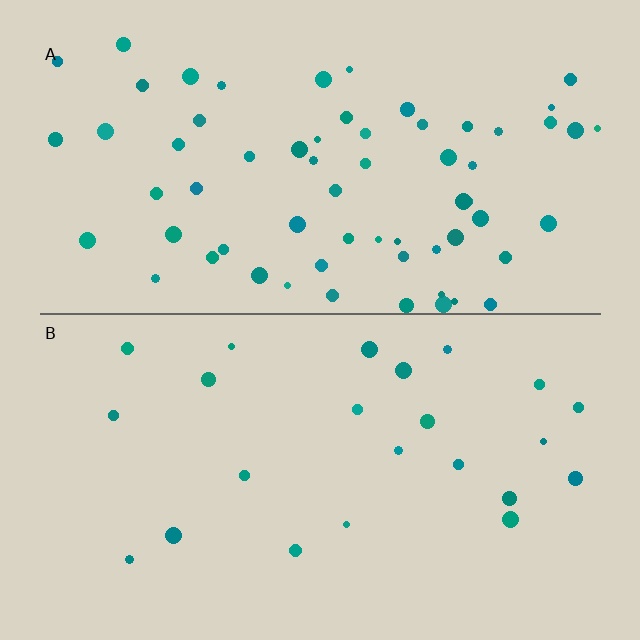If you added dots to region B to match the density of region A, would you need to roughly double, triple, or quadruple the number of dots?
Approximately triple.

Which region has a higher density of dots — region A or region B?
A (the top).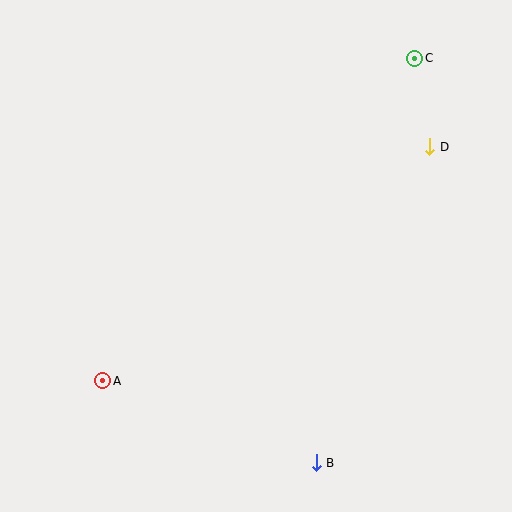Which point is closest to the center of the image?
Point A at (103, 381) is closest to the center.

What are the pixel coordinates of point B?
Point B is at (316, 463).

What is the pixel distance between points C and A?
The distance between C and A is 449 pixels.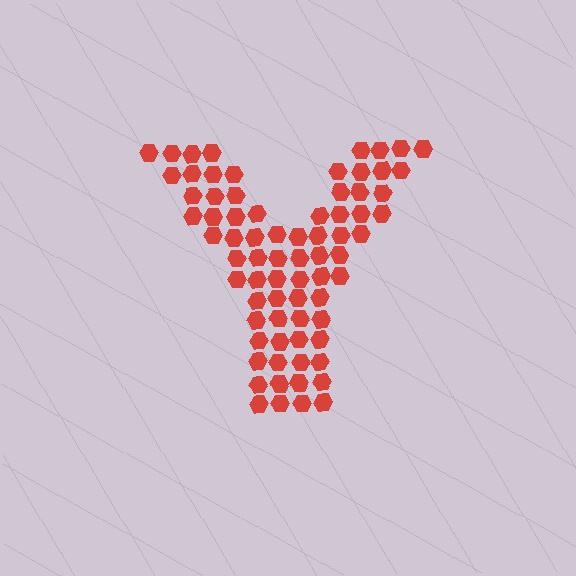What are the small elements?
The small elements are hexagons.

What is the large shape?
The large shape is the letter Y.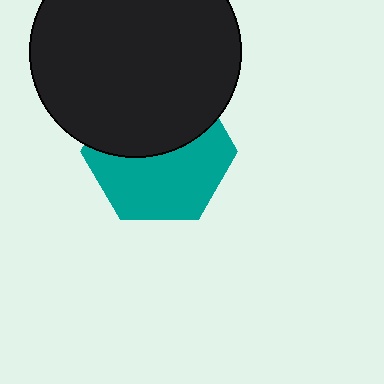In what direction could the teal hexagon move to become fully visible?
The teal hexagon could move down. That would shift it out from behind the black circle entirely.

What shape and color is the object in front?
The object in front is a black circle.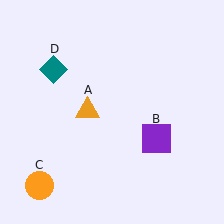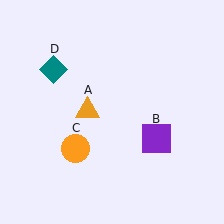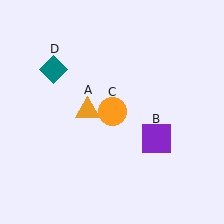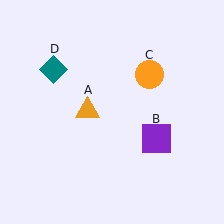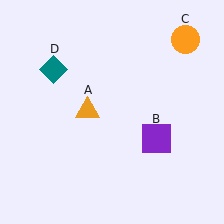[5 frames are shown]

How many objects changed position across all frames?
1 object changed position: orange circle (object C).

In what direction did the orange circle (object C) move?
The orange circle (object C) moved up and to the right.